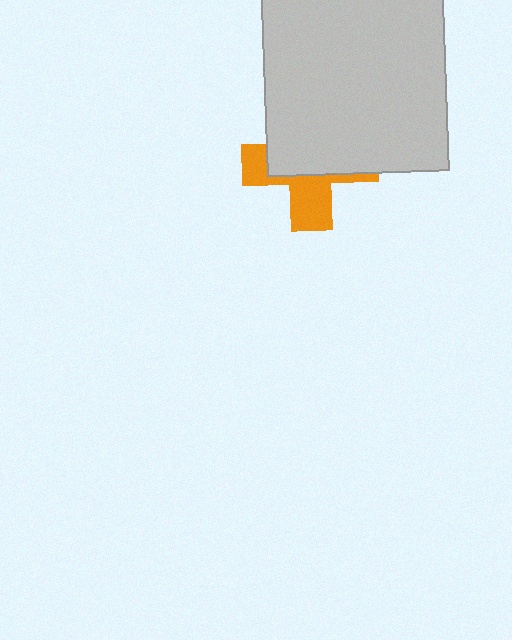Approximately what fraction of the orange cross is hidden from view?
Roughly 60% of the orange cross is hidden behind the light gray square.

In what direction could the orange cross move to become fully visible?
The orange cross could move down. That would shift it out from behind the light gray square entirely.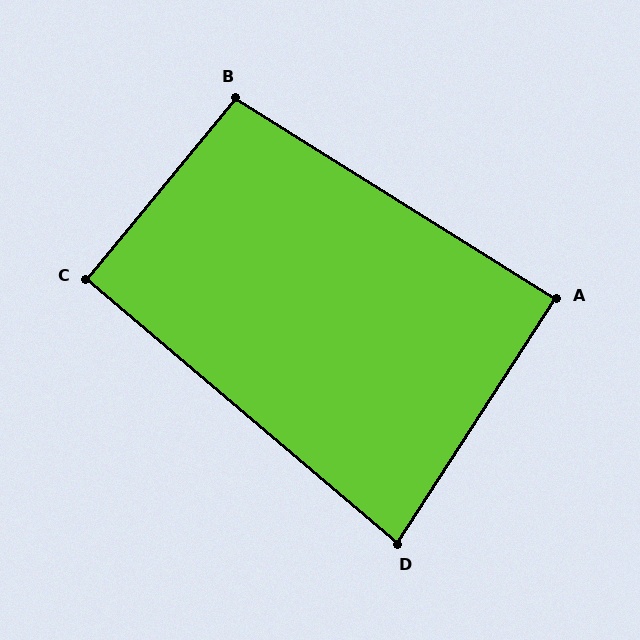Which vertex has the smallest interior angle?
D, at approximately 82 degrees.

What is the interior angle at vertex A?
Approximately 89 degrees (approximately right).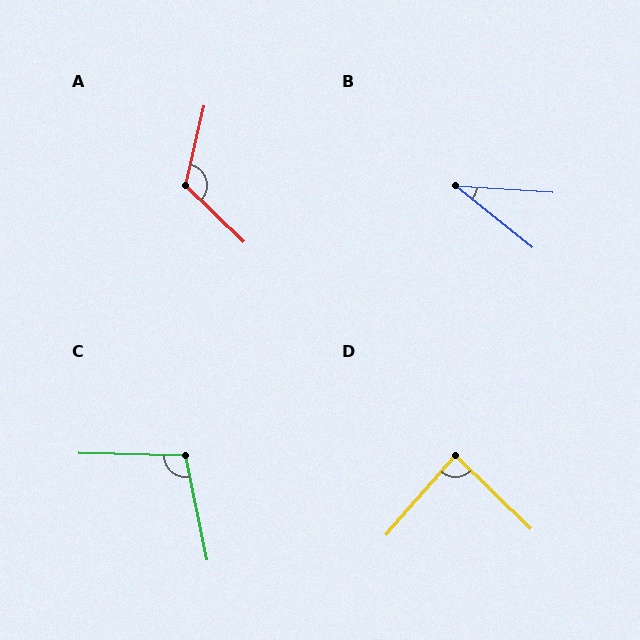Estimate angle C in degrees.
Approximately 103 degrees.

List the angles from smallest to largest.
B (35°), D (87°), C (103°), A (121°).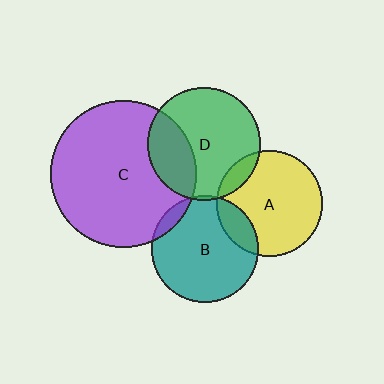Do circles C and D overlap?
Yes.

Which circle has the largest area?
Circle C (purple).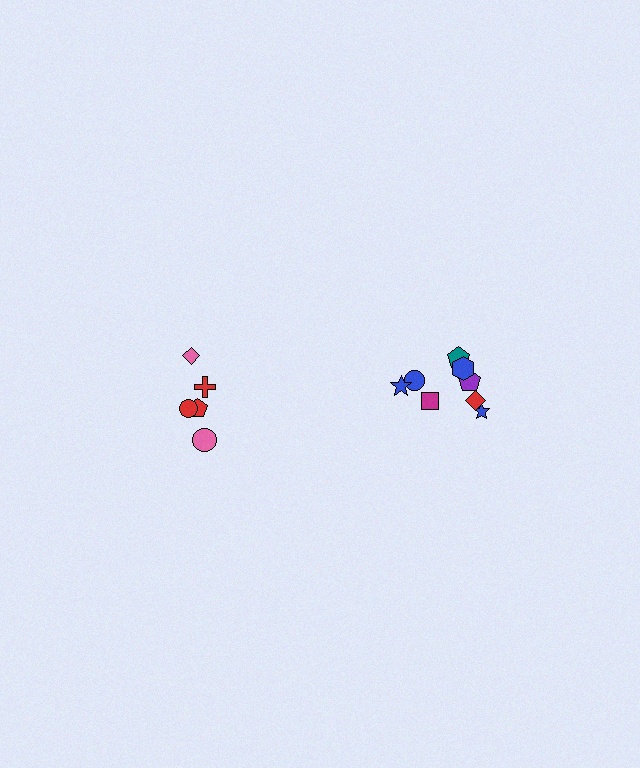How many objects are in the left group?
There are 5 objects.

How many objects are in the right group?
There are 8 objects.